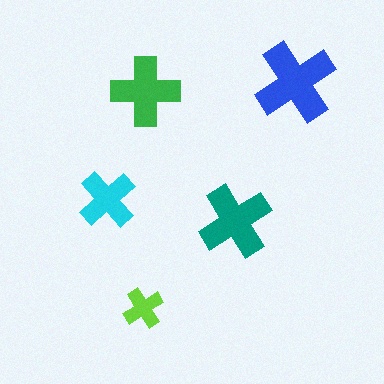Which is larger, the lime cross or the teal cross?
The teal one.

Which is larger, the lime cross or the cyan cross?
The cyan one.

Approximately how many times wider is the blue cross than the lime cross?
About 2 times wider.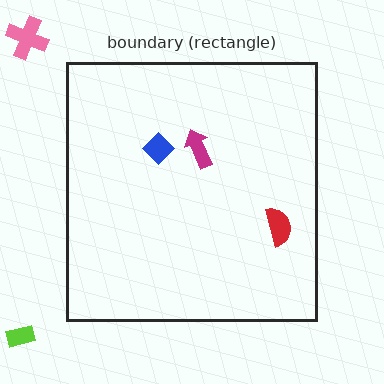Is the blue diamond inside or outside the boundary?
Inside.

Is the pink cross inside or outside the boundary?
Outside.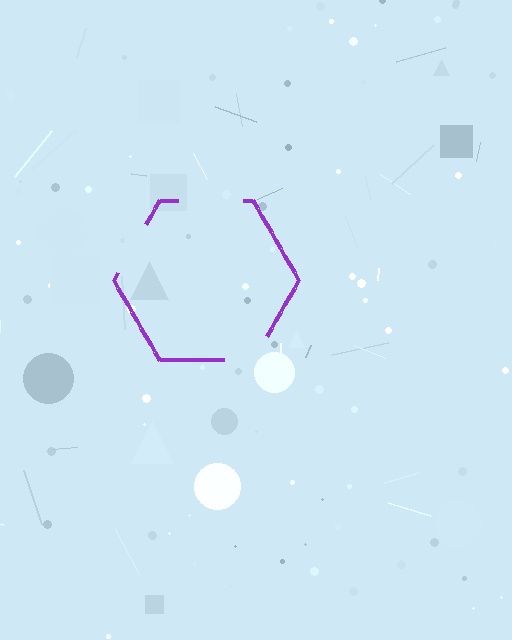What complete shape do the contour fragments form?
The contour fragments form a hexagon.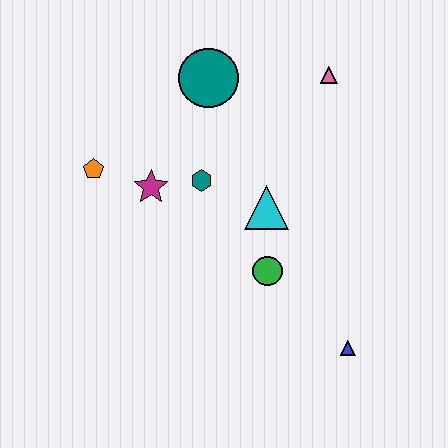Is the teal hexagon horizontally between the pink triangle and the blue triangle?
No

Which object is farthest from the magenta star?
The blue triangle is farthest from the magenta star.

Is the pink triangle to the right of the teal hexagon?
Yes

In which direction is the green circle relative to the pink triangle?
The green circle is below the pink triangle.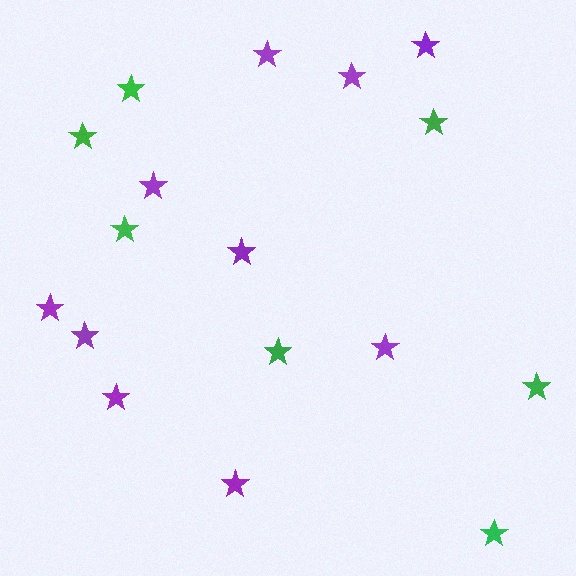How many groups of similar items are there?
There are 2 groups: one group of purple stars (10) and one group of green stars (7).